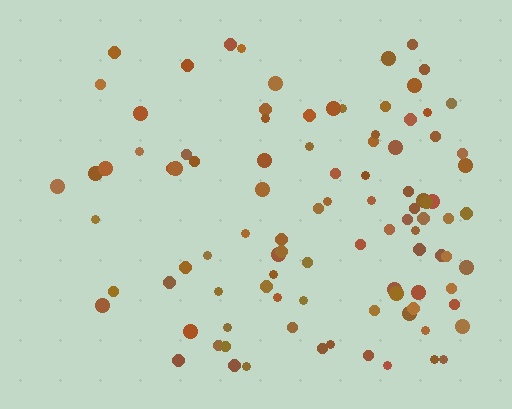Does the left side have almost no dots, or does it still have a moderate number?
Still a moderate number, just noticeably fewer than the right.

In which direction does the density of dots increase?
From left to right, with the right side densest.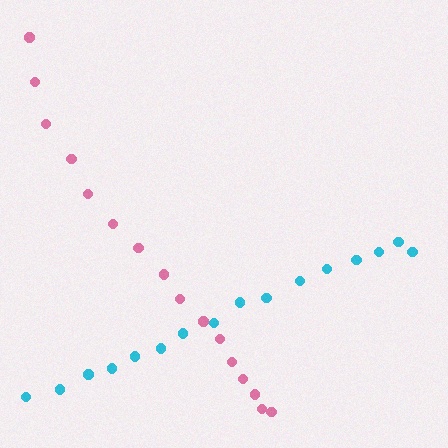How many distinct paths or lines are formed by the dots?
There are 2 distinct paths.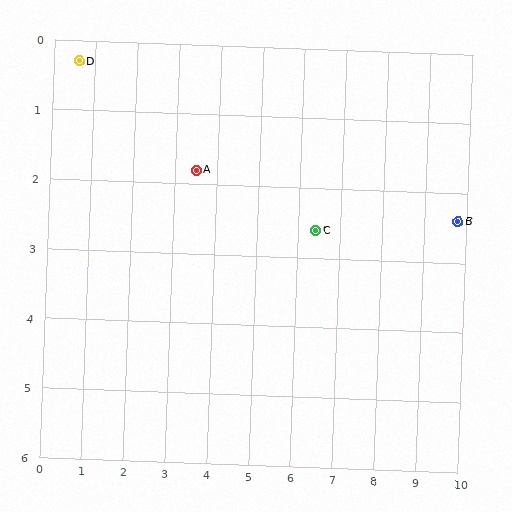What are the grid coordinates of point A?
Point A is at approximately (3.5, 1.8).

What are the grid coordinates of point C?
Point C is at approximately (6.4, 2.6).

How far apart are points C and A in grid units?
Points C and A are about 3.0 grid units apart.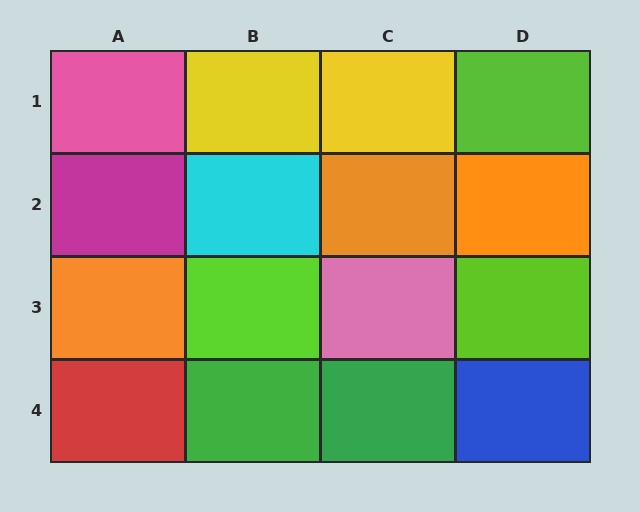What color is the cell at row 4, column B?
Green.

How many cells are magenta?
1 cell is magenta.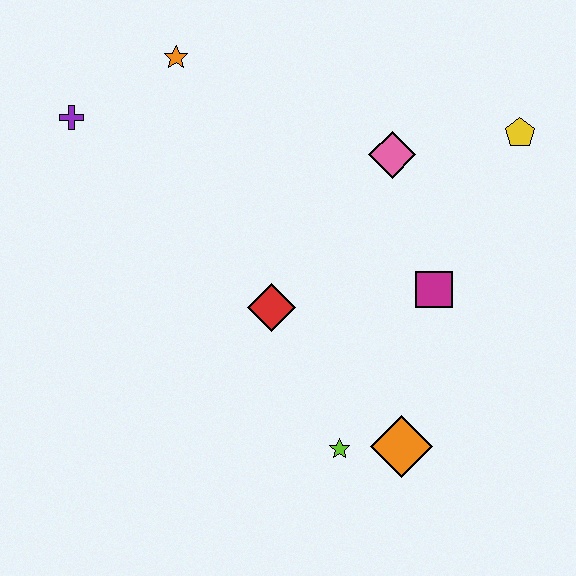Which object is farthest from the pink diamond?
The purple cross is farthest from the pink diamond.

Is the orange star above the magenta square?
Yes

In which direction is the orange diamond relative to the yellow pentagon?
The orange diamond is below the yellow pentagon.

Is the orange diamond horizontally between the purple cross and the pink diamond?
No